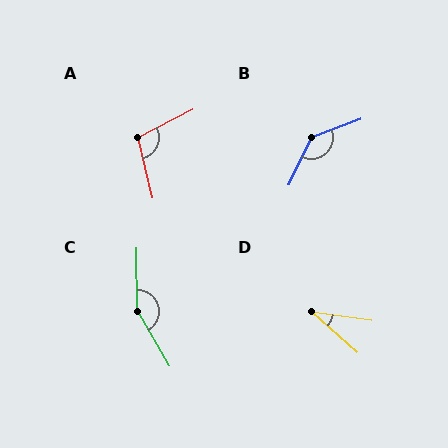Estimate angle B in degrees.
Approximately 136 degrees.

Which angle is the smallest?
D, at approximately 34 degrees.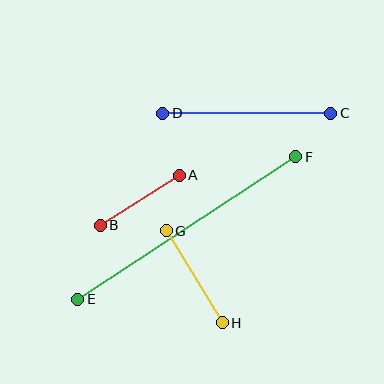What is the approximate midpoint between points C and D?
The midpoint is at approximately (247, 113) pixels.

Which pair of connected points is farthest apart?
Points E and F are farthest apart.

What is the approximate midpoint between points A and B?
The midpoint is at approximately (140, 200) pixels.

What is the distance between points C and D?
The distance is approximately 168 pixels.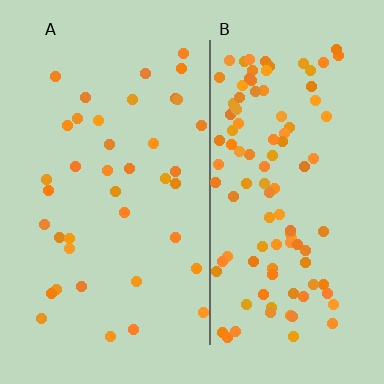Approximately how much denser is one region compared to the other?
Approximately 2.8× — region B over region A.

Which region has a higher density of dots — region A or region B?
B (the right).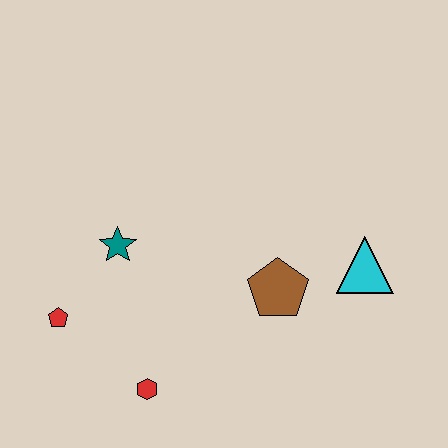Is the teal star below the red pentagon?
No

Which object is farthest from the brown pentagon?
The red pentagon is farthest from the brown pentagon.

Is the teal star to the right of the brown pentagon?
No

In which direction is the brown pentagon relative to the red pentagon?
The brown pentagon is to the right of the red pentagon.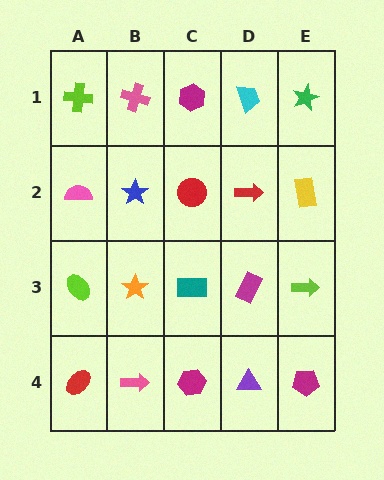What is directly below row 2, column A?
A lime ellipse.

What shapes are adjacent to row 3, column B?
A blue star (row 2, column B), a pink arrow (row 4, column B), a lime ellipse (row 3, column A), a teal rectangle (row 3, column C).